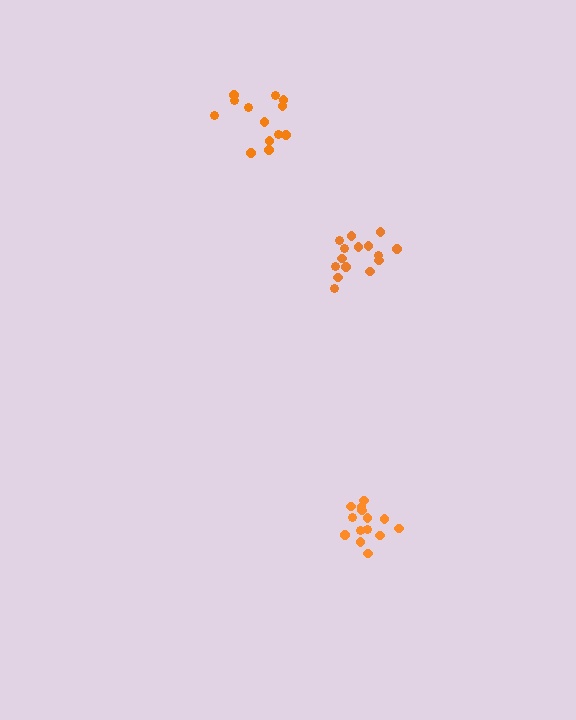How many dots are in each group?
Group 1: 15 dots, Group 2: 14 dots, Group 3: 13 dots (42 total).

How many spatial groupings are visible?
There are 3 spatial groupings.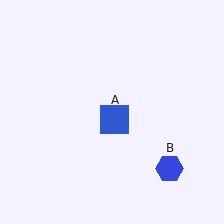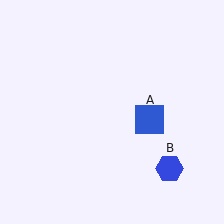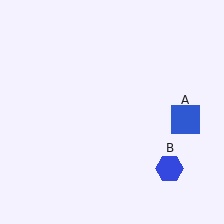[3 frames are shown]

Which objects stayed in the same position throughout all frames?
Blue hexagon (object B) remained stationary.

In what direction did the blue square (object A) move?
The blue square (object A) moved right.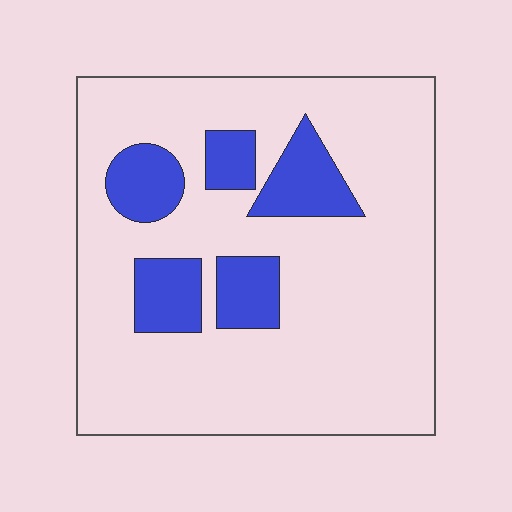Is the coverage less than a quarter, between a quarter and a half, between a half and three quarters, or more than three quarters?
Less than a quarter.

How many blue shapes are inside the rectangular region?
5.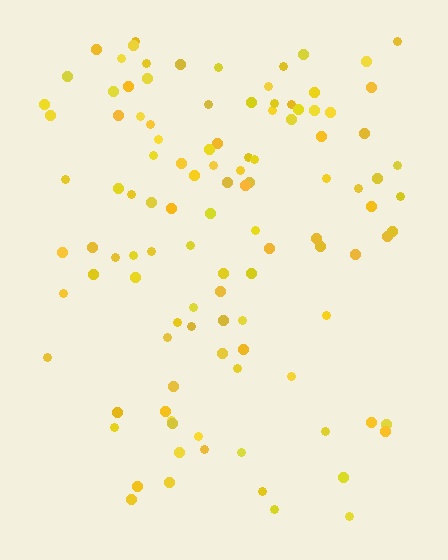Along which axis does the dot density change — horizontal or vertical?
Vertical.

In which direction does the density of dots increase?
From bottom to top, with the top side densest.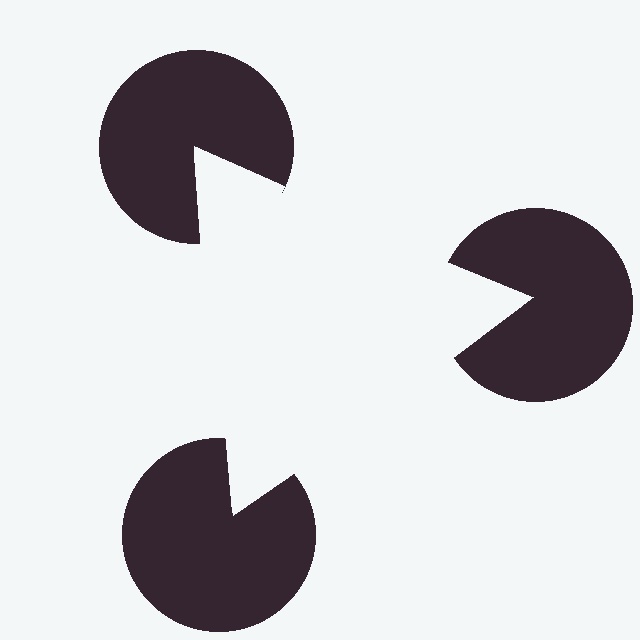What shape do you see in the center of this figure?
An illusory triangle — its edges are inferred from the aligned wedge cuts in the pac-man discs, not physically drawn.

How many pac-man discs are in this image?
There are 3 — one at each vertex of the illusory triangle.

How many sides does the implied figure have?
3 sides.